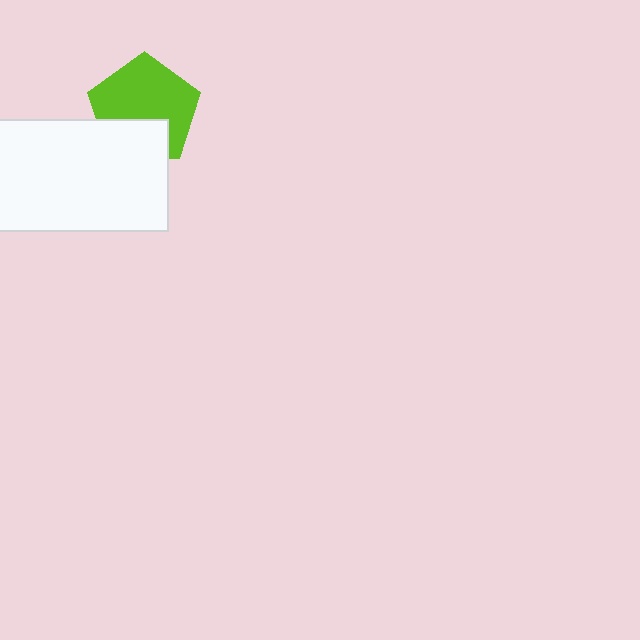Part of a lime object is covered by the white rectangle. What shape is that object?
It is a pentagon.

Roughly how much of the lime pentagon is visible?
Most of it is visible (roughly 69%).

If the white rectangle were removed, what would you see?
You would see the complete lime pentagon.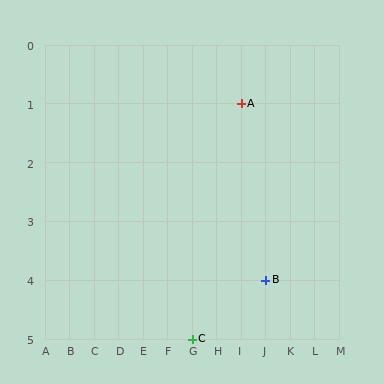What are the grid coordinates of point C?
Point C is at grid coordinates (G, 5).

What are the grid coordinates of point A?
Point A is at grid coordinates (I, 1).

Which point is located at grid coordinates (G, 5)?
Point C is at (G, 5).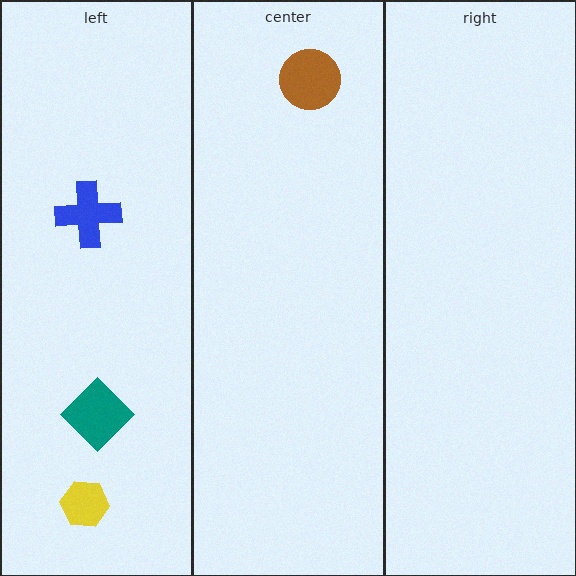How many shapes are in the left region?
3.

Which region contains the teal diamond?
The left region.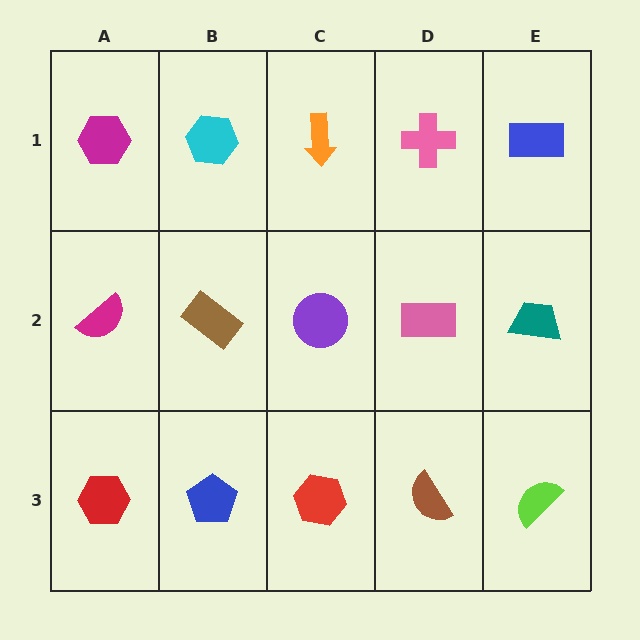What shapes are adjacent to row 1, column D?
A pink rectangle (row 2, column D), an orange arrow (row 1, column C), a blue rectangle (row 1, column E).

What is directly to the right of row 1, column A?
A cyan hexagon.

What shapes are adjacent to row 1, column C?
A purple circle (row 2, column C), a cyan hexagon (row 1, column B), a pink cross (row 1, column D).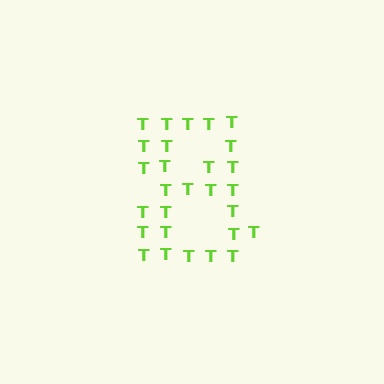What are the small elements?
The small elements are letter T's.